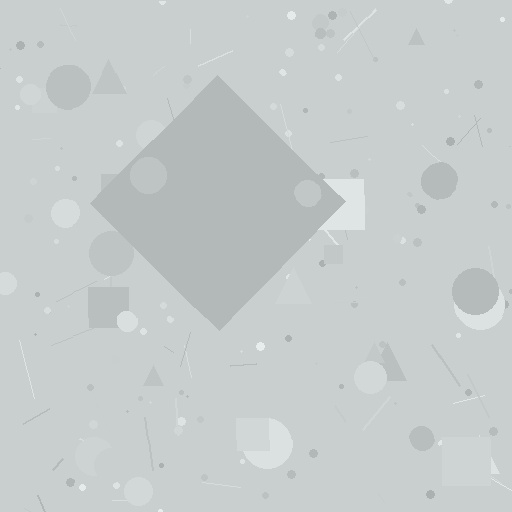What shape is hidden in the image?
A diamond is hidden in the image.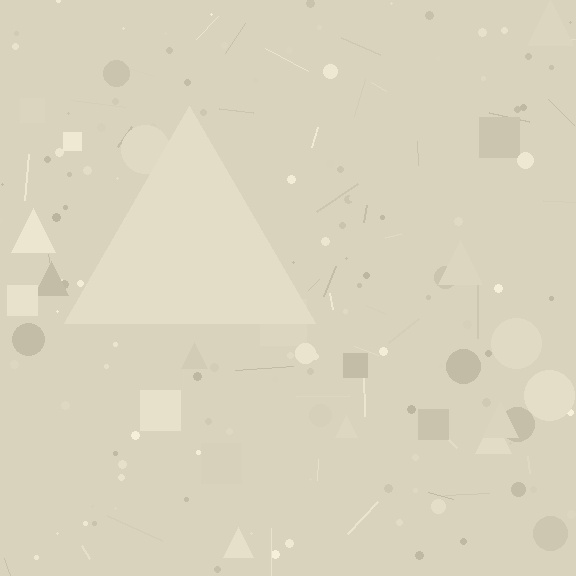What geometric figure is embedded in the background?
A triangle is embedded in the background.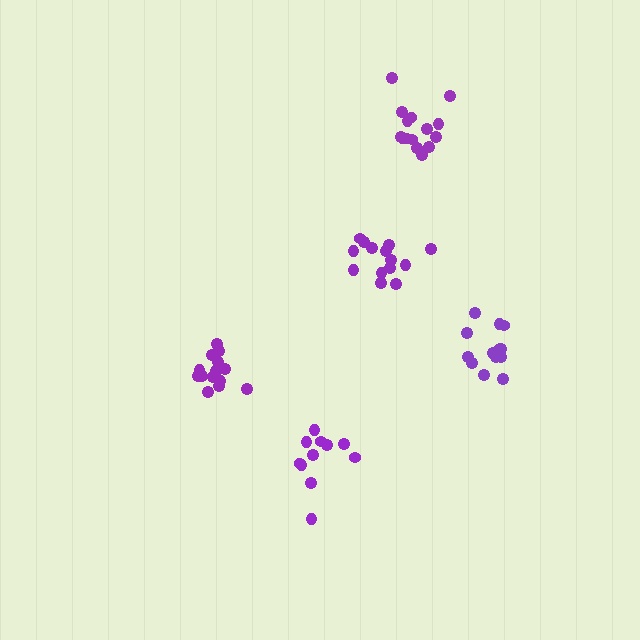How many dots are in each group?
Group 1: 15 dots, Group 2: 14 dots, Group 3: 15 dots, Group 4: 14 dots, Group 5: 11 dots (69 total).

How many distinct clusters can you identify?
There are 5 distinct clusters.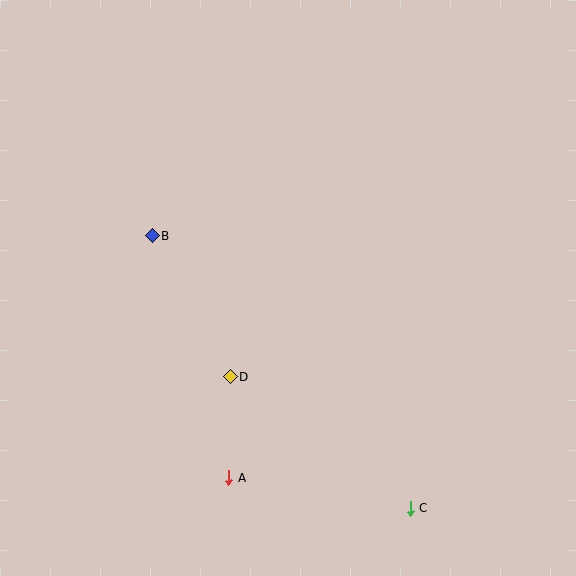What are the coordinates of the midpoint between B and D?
The midpoint between B and D is at (191, 306).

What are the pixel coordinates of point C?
Point C is at (410, 508).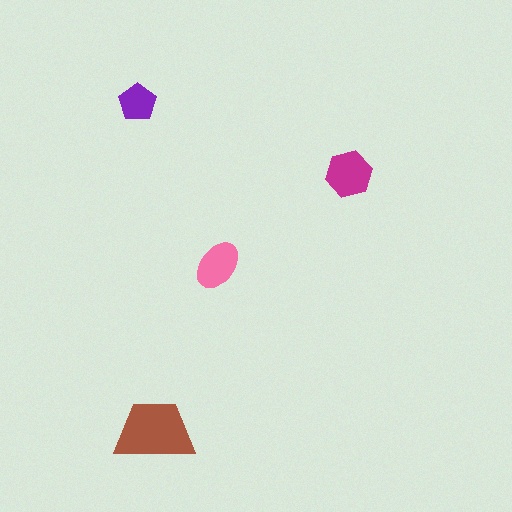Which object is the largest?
The brown trapezoid.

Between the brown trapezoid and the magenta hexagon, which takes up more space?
The brown trapezoid.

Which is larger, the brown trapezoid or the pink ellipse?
The brown trapezoid.